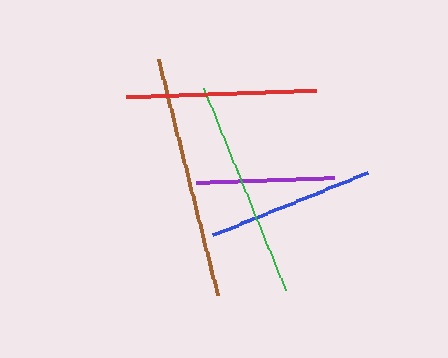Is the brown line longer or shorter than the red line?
The brown line is longer than the red line.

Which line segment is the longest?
The brown line is the longest at approximately 243 pixels.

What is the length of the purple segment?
The purple segment is approximately 138 pixels long.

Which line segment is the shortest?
The purple line is the shortest at approximately 138 pixels.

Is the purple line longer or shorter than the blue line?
The blue line is longer than the purple line.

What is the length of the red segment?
The red segment is approximately 190 pixels long.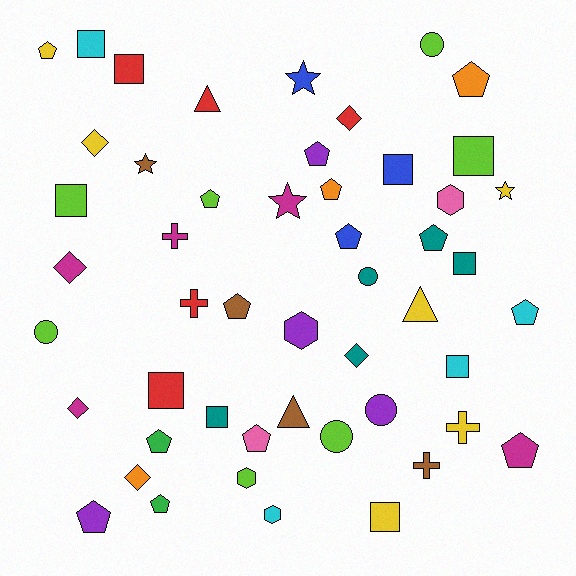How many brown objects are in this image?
There are 4 brown objects.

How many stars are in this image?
There are 4 stars.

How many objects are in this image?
There are 50 objects.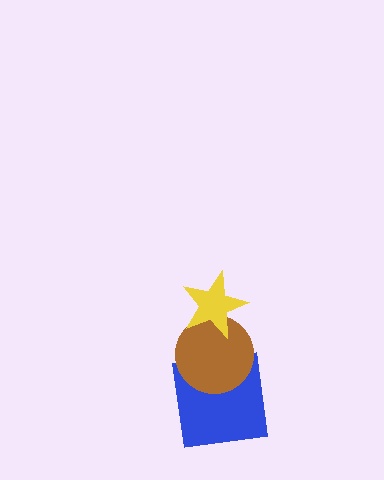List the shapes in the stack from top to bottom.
From top to bottom: the yellow star, the brown circle, the blue square.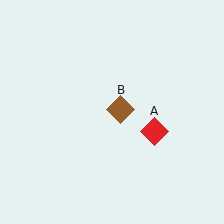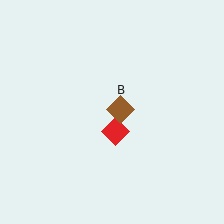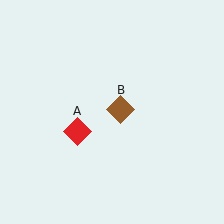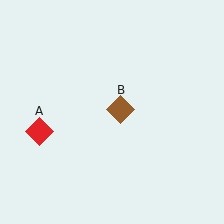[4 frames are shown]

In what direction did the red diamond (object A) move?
The red diamond (object A) moved left.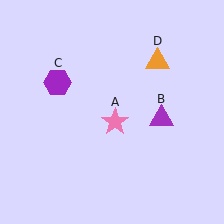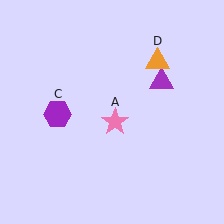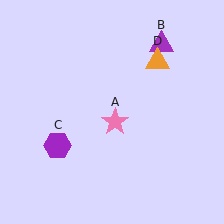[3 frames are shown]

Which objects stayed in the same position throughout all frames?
Pink star (object A) and orange triangle (object D) remained stationary.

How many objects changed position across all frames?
2 objects changed position: purple triangle (object B), purple hexagon (object C).